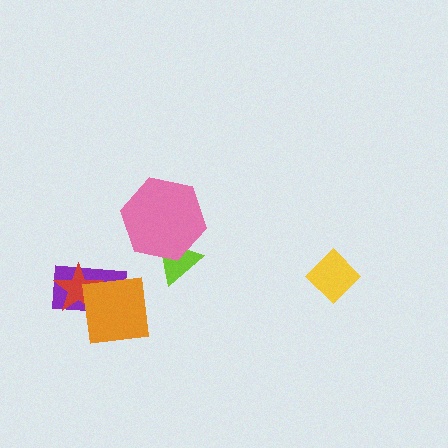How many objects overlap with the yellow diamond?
0 objects overlap with the yellow diamond.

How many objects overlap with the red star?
2 objects overlap with the red star.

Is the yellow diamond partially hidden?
No, no other shape covers it.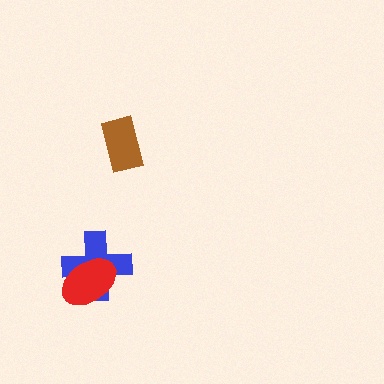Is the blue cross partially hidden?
Yes, it is partially covered by another shape.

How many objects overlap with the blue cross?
1 object overlaps with the blue cross.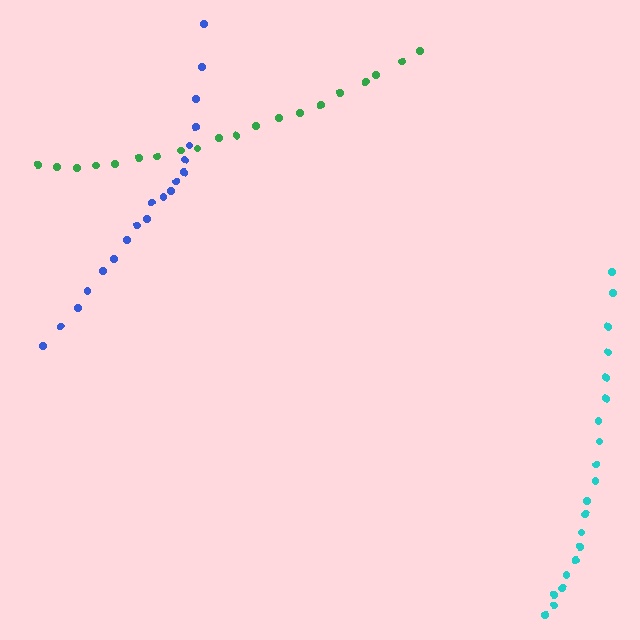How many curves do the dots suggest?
There are 3 distinct paths.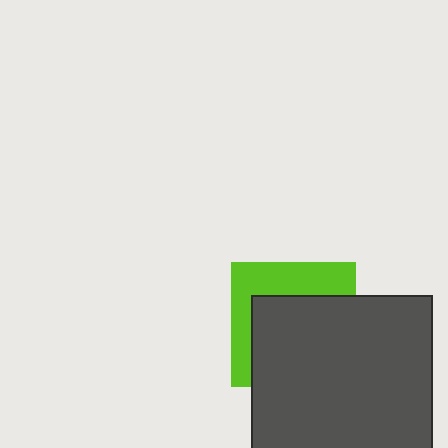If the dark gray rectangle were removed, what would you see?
You would see the complete lime square.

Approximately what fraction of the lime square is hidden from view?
Roughly 61% of the lime square is hidden behind the dark gray rectangle.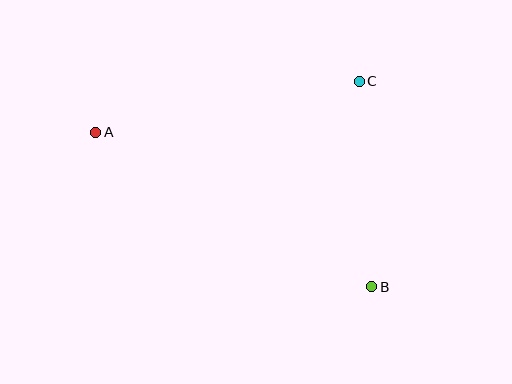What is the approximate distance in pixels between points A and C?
The distance between A and C is approximately 268 pixels.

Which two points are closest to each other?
Points B and C are closest to each other.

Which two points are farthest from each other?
Points A and B are farthest from each other.